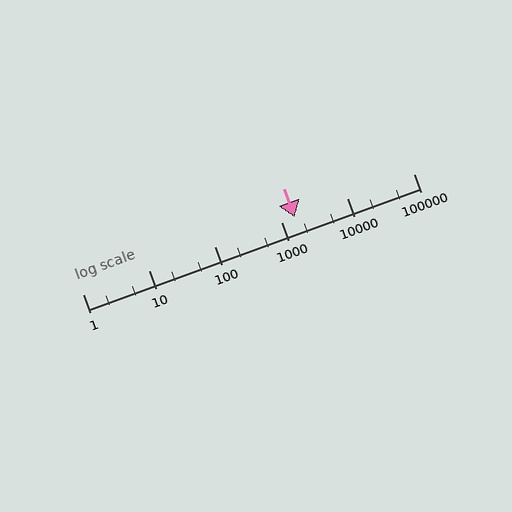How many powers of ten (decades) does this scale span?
The scale spans 5 decades, from 1 to 100000.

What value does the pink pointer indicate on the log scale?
The pointer indicates approximately 1600.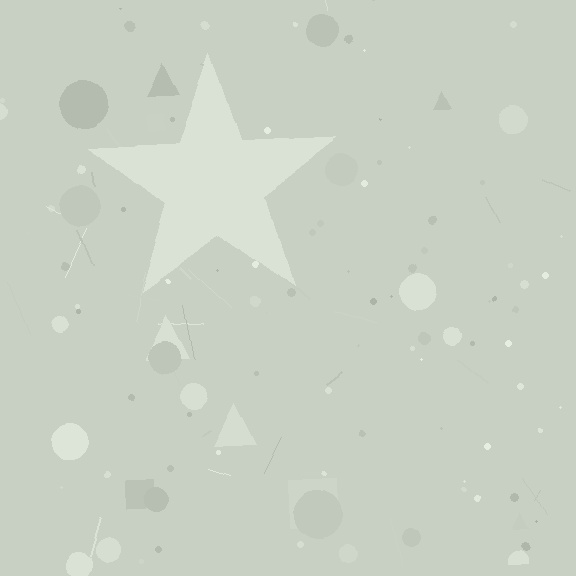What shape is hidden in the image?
A star is hidden in the image.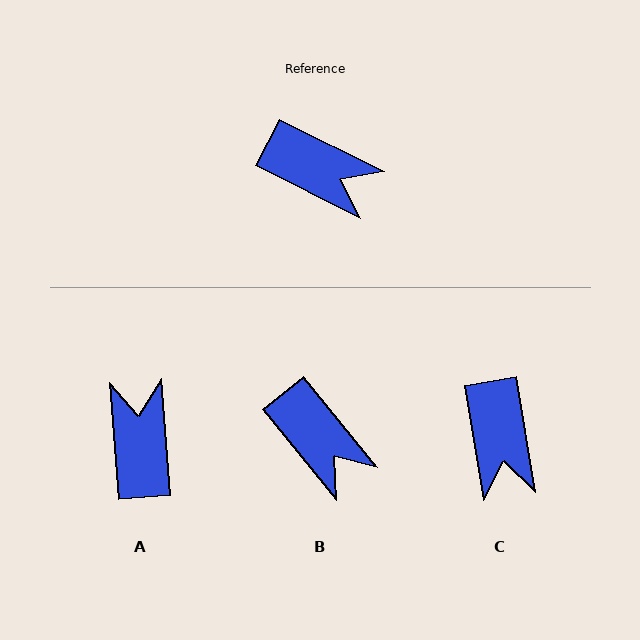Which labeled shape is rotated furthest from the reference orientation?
A, about 121 degrees away.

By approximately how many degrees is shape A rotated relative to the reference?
Approximately 121 degrees counter-clockwise.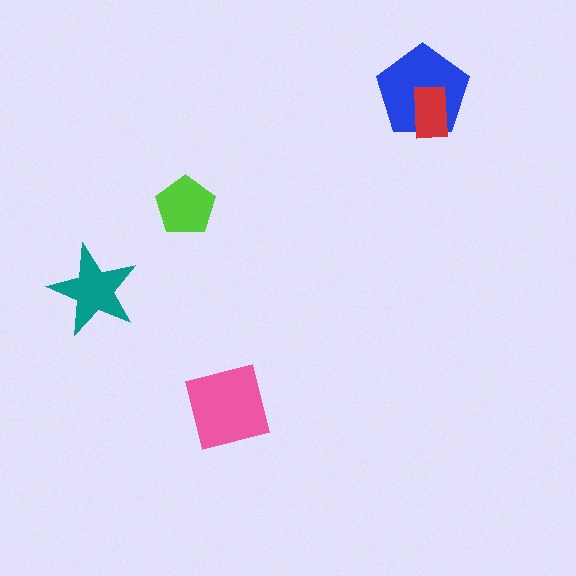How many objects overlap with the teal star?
0 objects overlap with the teal star.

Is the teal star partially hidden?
No, no other shape covers it.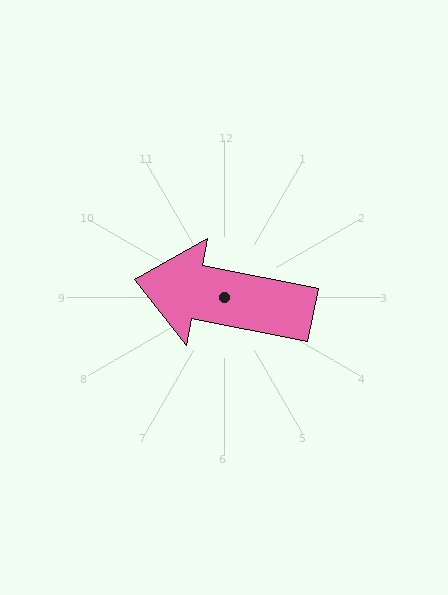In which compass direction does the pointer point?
West.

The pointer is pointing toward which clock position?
Roughly 9 o'clock.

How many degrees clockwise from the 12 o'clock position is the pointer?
Approximately 281 degrees.